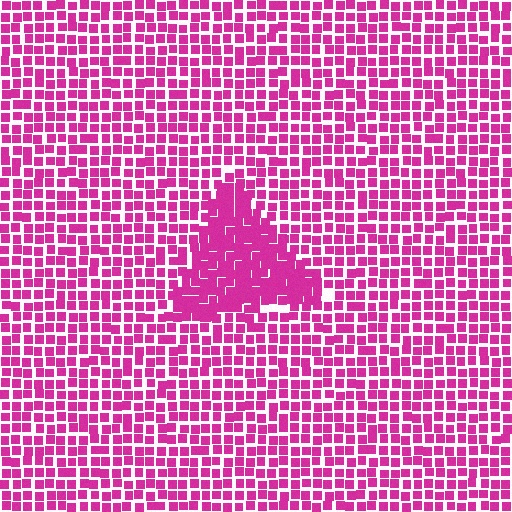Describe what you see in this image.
The image contains small magenta elements arranged at two different densities. A triangle-shaped region is visible where the elements are more densely packed than the surrounding area.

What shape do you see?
I see a triangle.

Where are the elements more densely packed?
The elements are more densely packed inside the triangle boundary.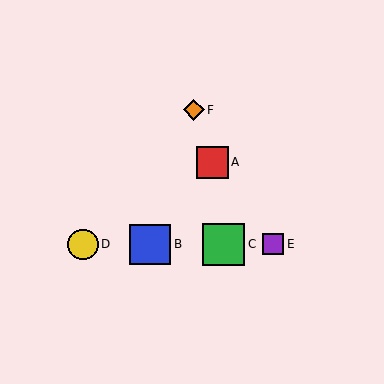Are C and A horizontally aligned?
No, C is at y≈244 and A is at y≈162.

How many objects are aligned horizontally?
4 objects (B, C, D, E) are aligned horizontally.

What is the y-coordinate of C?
Object C is at y≈244.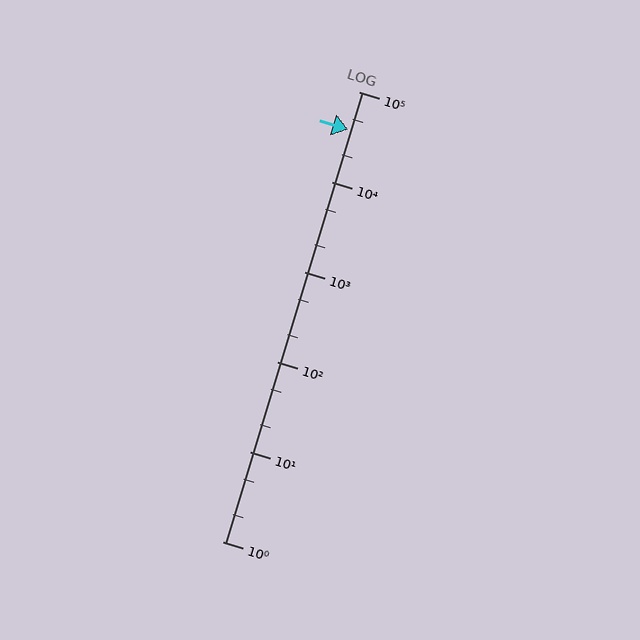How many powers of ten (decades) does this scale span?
The scale spans 5 decades, from 1 to 100000.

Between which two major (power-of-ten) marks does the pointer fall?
The pointer is between 10000 and 100000.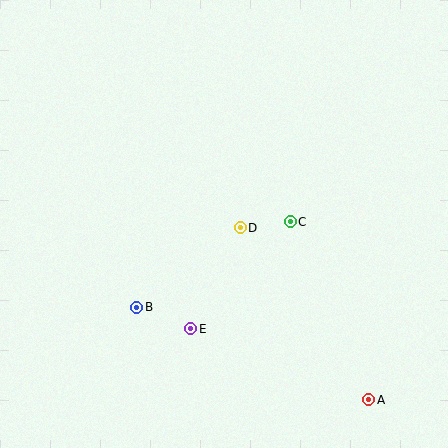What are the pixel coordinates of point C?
Point C is at (290, 222).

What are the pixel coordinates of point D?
Point D is at (240, 228).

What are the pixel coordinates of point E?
Point E is at (191, 329).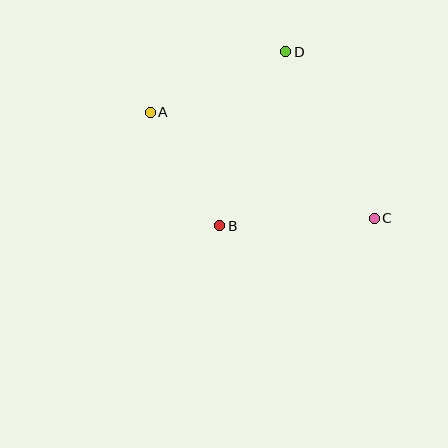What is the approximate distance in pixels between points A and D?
The distance between A and D is approximately 148 pixels.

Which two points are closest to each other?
Points A and B are closest to each other.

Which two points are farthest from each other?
Points A and C are farthest from each other.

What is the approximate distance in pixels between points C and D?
The distance between C and D is approximately 189 pixels.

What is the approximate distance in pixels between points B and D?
The distance between B and D is approximately 186 pixels.